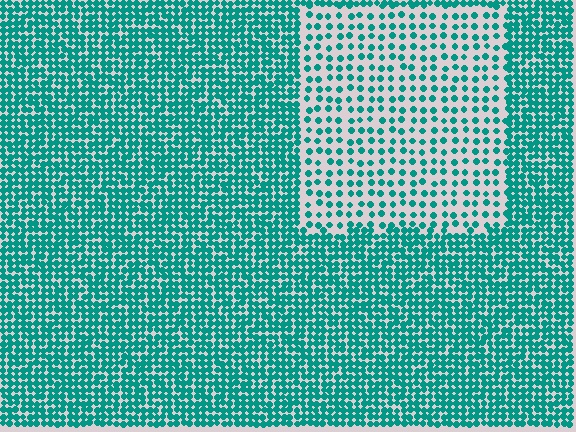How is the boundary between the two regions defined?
The boundary is defined by a change in element density (approximately 2.5x ratio). All elements are the same color, size, and shape.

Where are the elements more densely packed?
The elements are more densely packed outside the rectangle boundary.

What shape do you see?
I see a rectangle.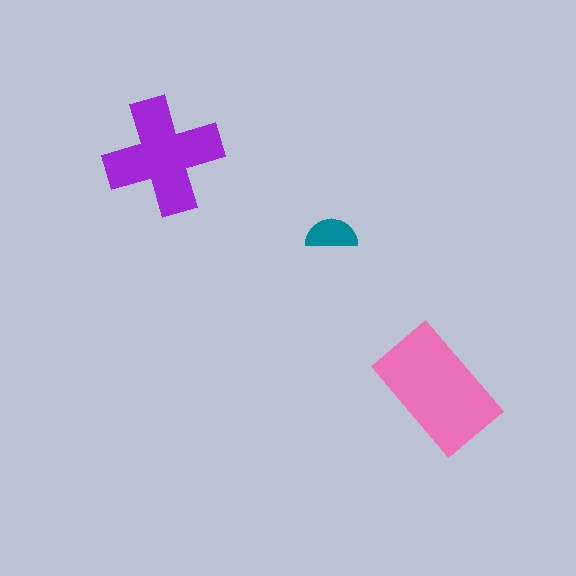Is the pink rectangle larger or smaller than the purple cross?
Larger.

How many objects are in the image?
There are 3 objects in the image.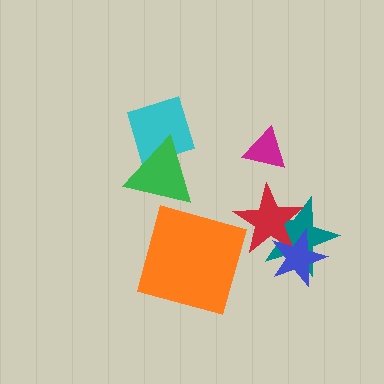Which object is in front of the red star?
The blue star is in front of the red star.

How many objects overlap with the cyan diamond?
1 object overlaps with the cyan diamond.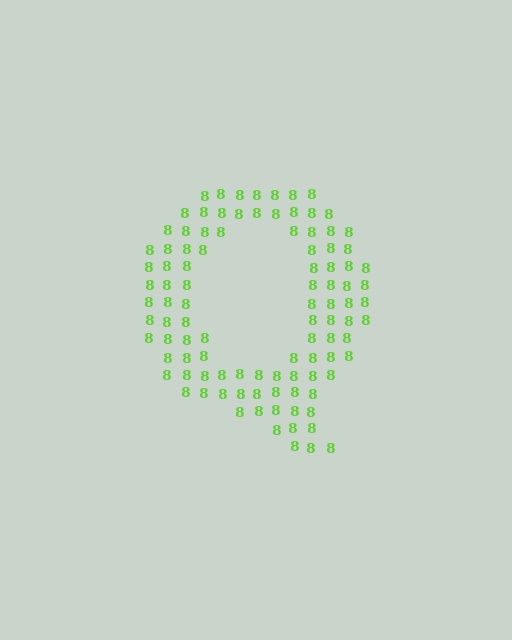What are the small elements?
The small elements are digit 8's.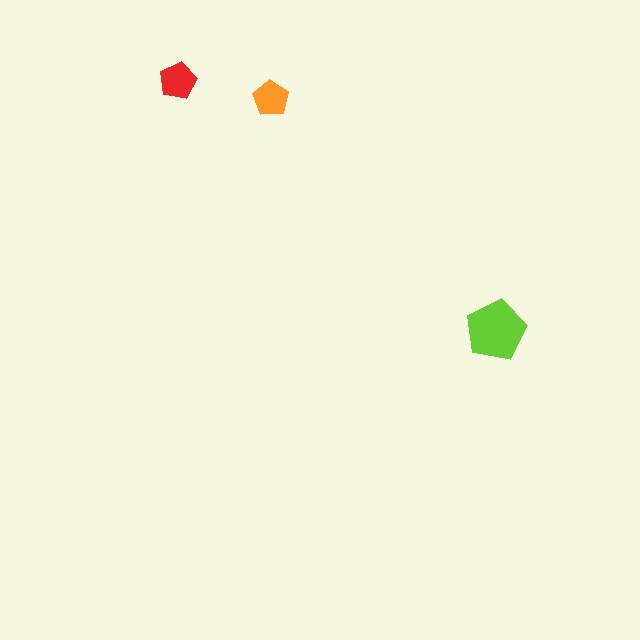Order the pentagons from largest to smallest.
the lime one, the red one, the orange one.